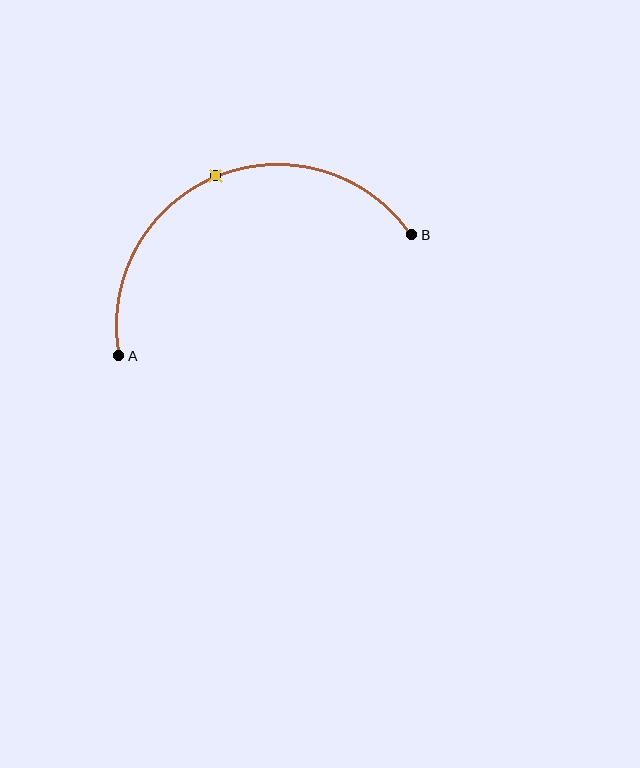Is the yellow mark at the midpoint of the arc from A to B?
Yes. The yellow mark lies on the arc at equal arc-length from both A and B — it is the arc midpoint.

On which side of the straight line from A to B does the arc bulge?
The arc bulges above the straight line connecting A and B.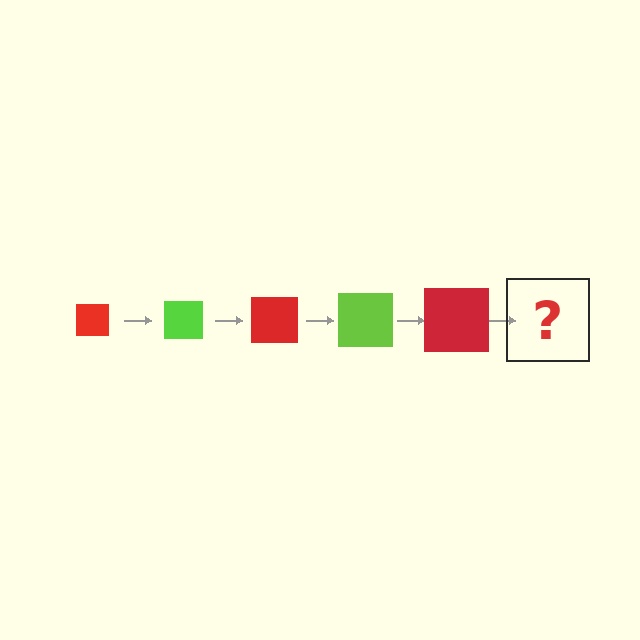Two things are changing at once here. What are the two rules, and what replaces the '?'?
The two rules are that the square grows larger each step and the color cycles through red and lime. The '?' should be a lime square, larger than the previous one.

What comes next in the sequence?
The next element should be a lime square, larger than the previous one.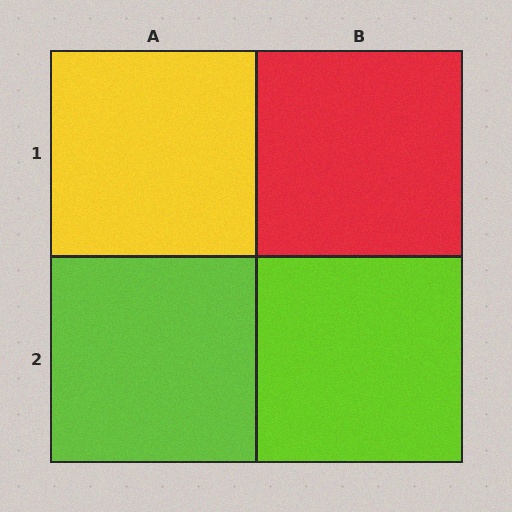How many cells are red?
1 cell is red.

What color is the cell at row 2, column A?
Lime.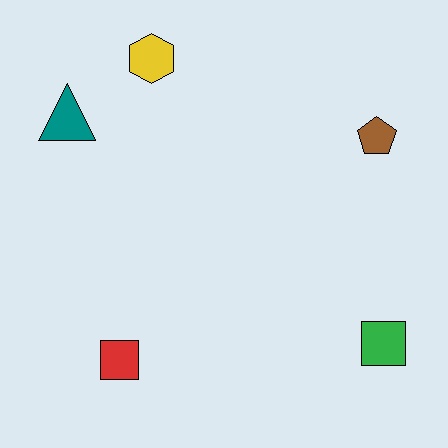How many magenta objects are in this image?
There are no magenta objects.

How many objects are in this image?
There are 5 objects.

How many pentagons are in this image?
There is 1 pentagon.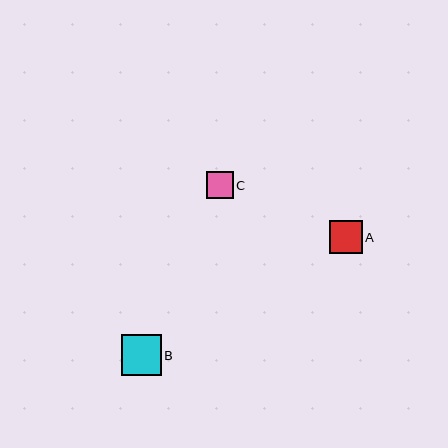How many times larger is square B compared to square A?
Square B is approximately 1.2 times the size of square A.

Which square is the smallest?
Square C is the smallest with a size of approximately 27 pixels.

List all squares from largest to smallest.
From largest to smallest: B, A, C.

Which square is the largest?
Square B is the largest with a size of approximately 40 pixels.